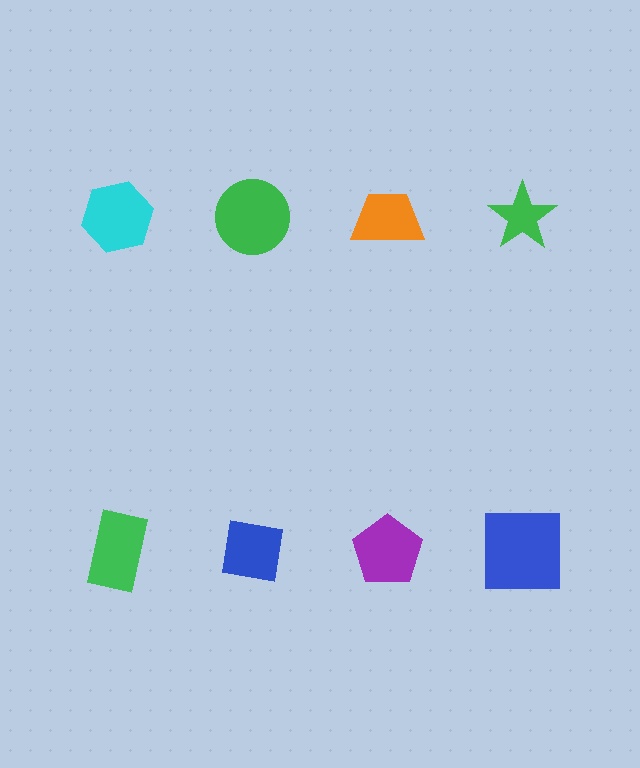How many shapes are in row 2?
4 shapes.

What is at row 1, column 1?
A cyan hexagon.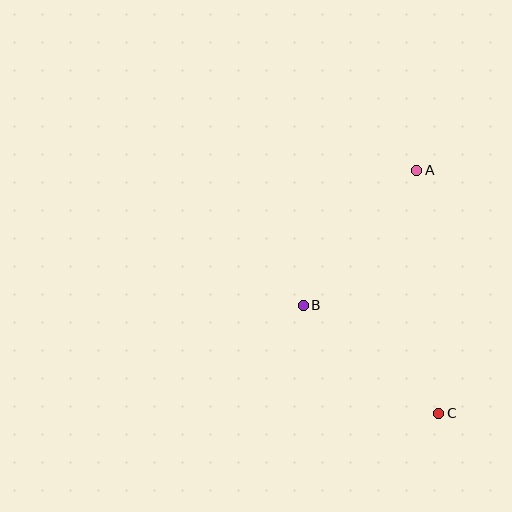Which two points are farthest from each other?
Points A and C are farthest from each other.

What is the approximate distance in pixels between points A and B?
The distance between A and B is approximately 177 pixels.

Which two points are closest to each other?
Points B and C are closest to each other.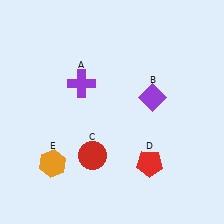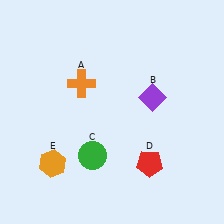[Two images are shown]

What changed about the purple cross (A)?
In Image 1, A is purple. In Image 2, it changed to orange.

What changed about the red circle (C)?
In Image 1, C is red. In Image 2, it changed to green.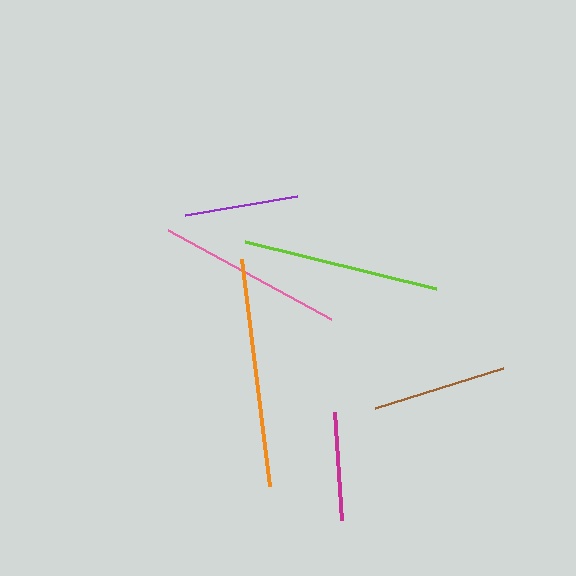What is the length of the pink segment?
The pink segment is approximately 185 pixels long.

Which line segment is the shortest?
The magenta line is the shortest at approximately 108 pixels.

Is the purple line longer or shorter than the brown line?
The brown line is longer than the purple line.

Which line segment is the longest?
The orange line is the longest at approximately 228 pixels.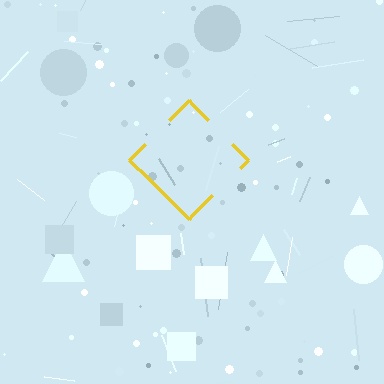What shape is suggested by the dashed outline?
The dashed outline suggests a diamond.